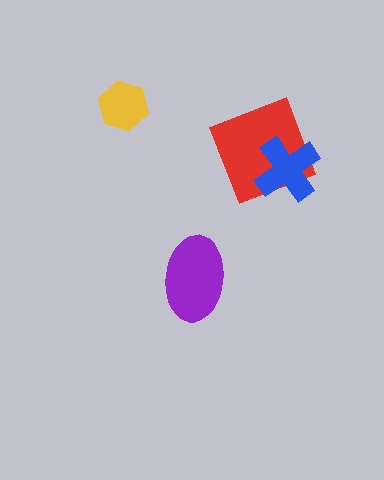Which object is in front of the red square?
The blue cross is in front of the red square.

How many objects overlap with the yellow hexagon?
0 objects overlap with the yellow hexagon.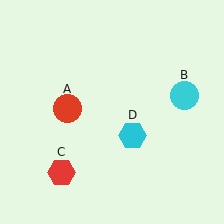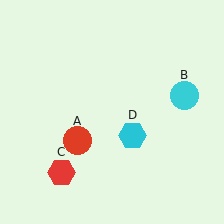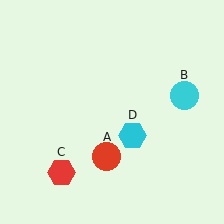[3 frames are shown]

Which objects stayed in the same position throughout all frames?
Cyan circle (object B) and red hexagon (object C) and cyan hexagon (object D) remained stationary.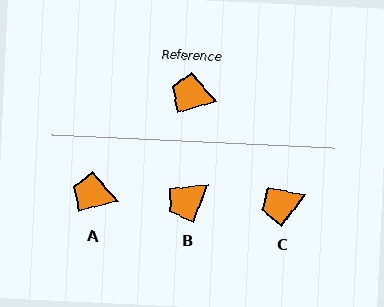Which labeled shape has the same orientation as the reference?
A.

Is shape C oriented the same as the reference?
No, it is off by about 37 degrees.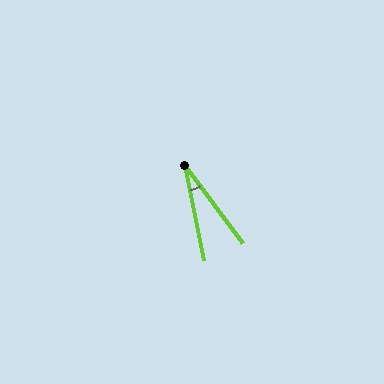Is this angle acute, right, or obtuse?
It is acute.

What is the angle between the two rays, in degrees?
Approximately 25 degrees.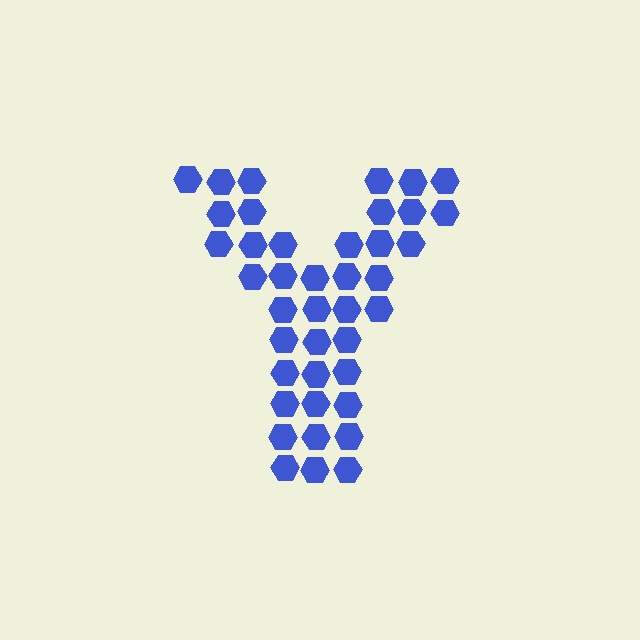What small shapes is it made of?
It is made of small hexagons.